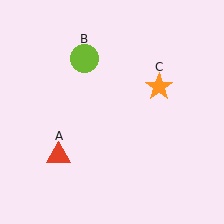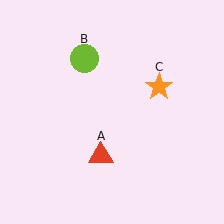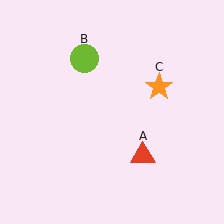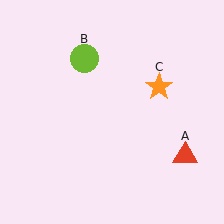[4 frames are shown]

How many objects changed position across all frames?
1 object changed position: red triangle (object A).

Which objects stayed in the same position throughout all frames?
Lime circle (object B) and orange star (object C) remained stationary.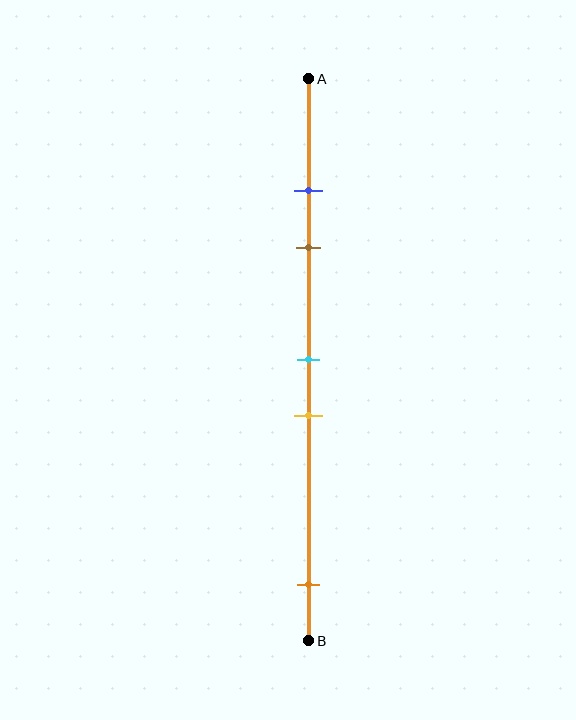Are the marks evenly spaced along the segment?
No, the marks are not evenly spaced.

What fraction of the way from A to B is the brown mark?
The brown mark is approximately 30% (0.3) of the way from A to B.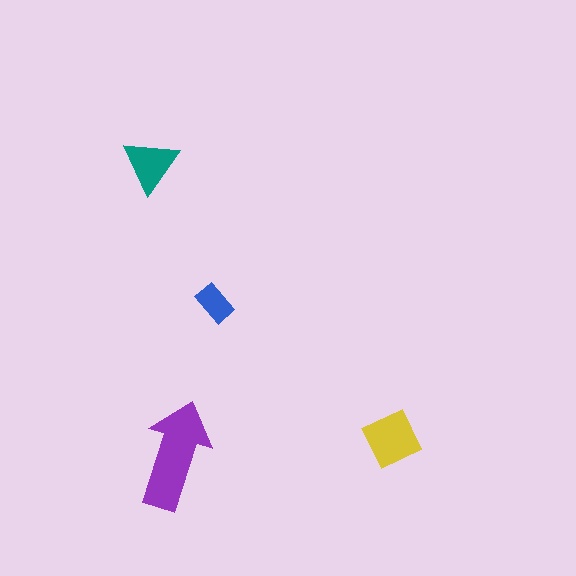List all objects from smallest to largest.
The blue rectangle, the teal triangle, the yellow diamond, the purple arrow.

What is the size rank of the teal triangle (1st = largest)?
3rd.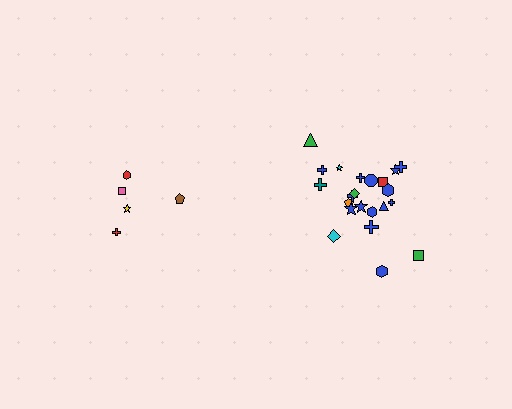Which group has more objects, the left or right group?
The right group.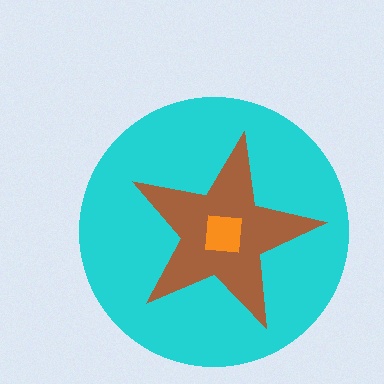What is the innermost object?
The orange square.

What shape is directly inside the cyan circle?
The brown star.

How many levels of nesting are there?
3.